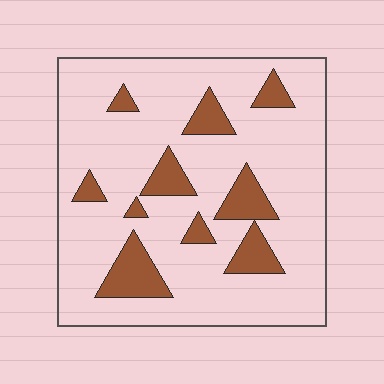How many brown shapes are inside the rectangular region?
10.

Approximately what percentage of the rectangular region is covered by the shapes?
Approximately 15%.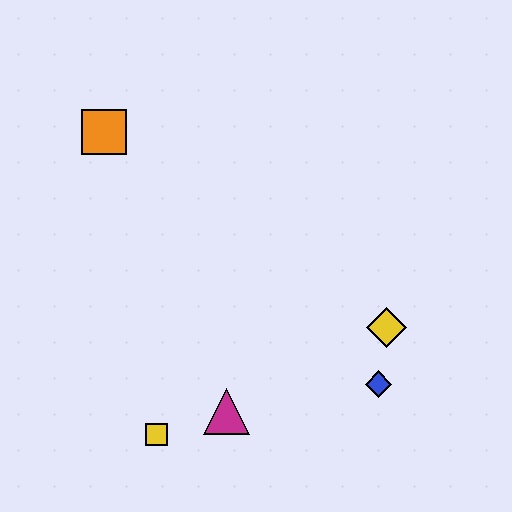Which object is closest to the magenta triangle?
The yellow square is closest to the magenta triangle.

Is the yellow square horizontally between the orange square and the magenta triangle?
Yes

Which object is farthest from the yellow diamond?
The orange square is farthest from the yellow diamond.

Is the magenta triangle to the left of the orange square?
No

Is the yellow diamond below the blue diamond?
No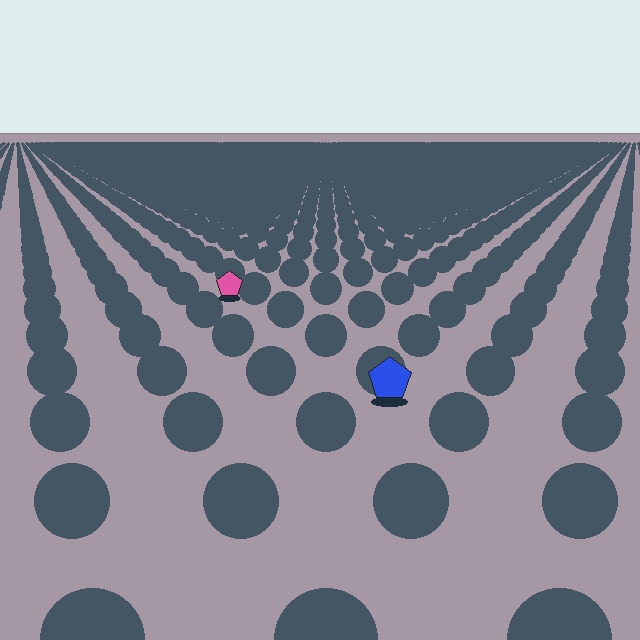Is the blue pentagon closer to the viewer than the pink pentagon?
Yes. The blue pentagon is closer — you can tell from the texture gradient: the ground texture is coarser near it.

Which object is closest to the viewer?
The blue pentagon is closest. The texture marks near it are larger and more spread out.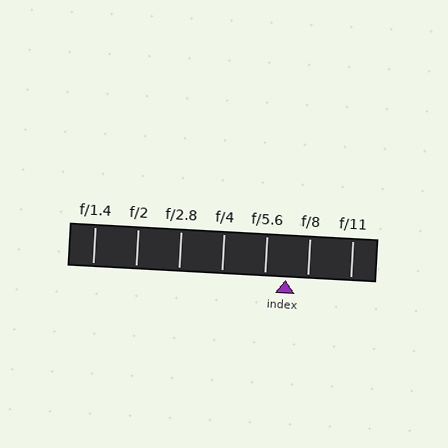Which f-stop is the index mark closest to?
The index mark is closest to f/8.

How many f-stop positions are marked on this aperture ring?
There are 7 f-stop positions marked.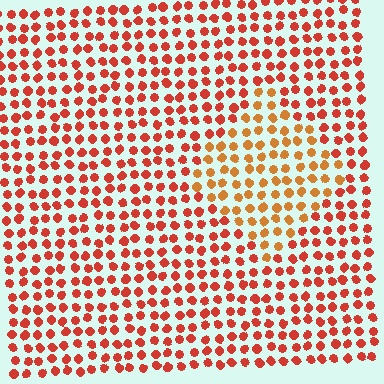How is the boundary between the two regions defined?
The boundary is defined purely by a slight shift in hue (about 27 degrees). Spacing, size, and orientation are identical on both sides.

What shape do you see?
I see a diamond.